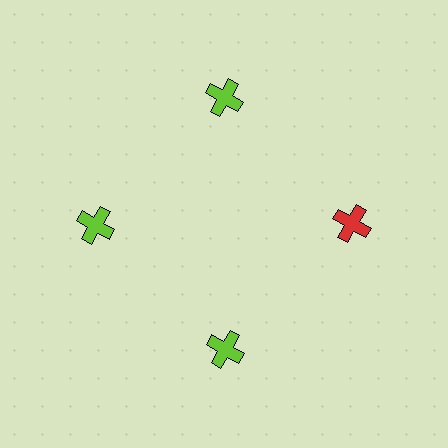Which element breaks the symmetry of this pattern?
The red cross at roughly the 3 o'clock position breaks the symmetry. All other shapes are lime crosses.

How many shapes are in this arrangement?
There are 4 shapes arranged in a ring pattern.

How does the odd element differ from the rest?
It has a different color: red instead of lime.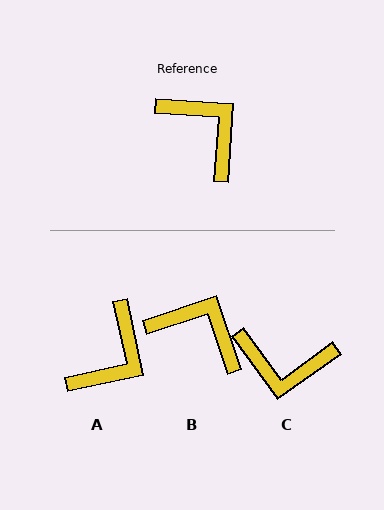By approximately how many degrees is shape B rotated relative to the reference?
Approximately 23 degrees counter-clockwise.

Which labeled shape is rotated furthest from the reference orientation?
C, about 140 degrees away.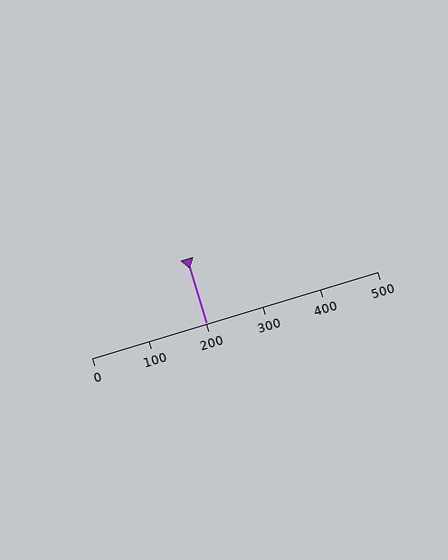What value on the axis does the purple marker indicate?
The marker indicates approximately 200.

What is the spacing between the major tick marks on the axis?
The major ticks are spaced 100 apart.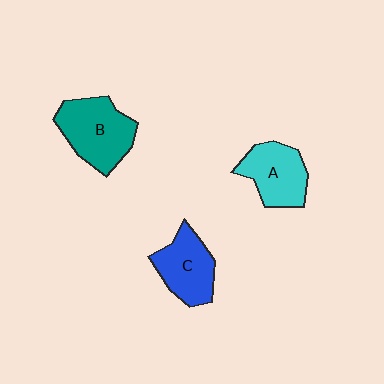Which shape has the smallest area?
Shape C (blue).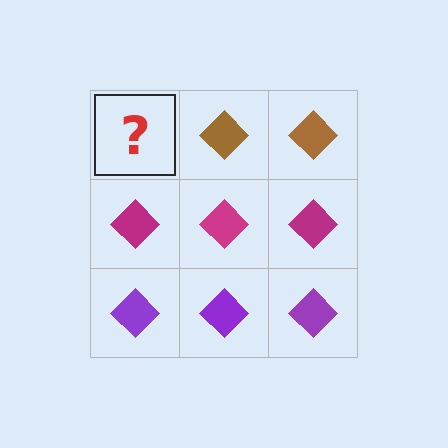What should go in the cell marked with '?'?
The missing cell should contain a brown diamond.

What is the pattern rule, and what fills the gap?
The rule is that each row has a consistent color. The gap should be filled with a brown diamond.